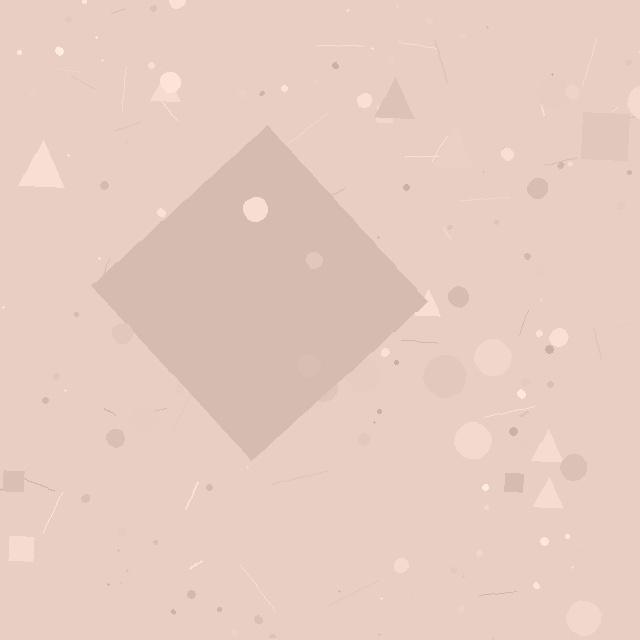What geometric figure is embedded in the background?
A diamond is embedded in the background.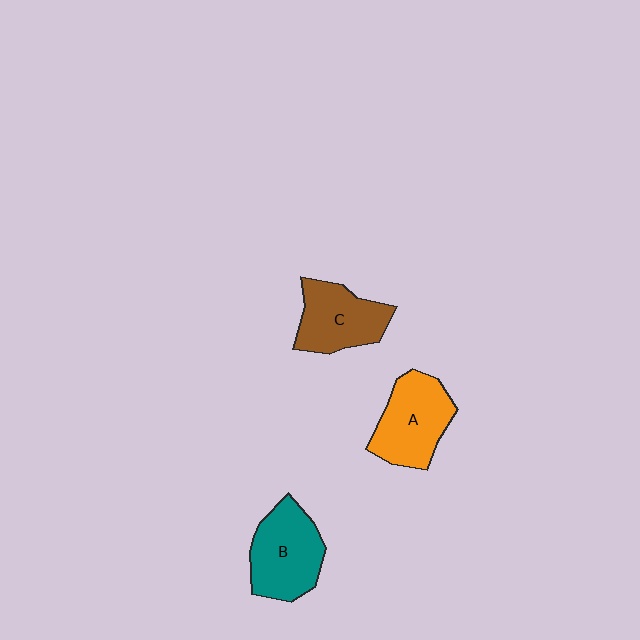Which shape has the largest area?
Shape B (teal).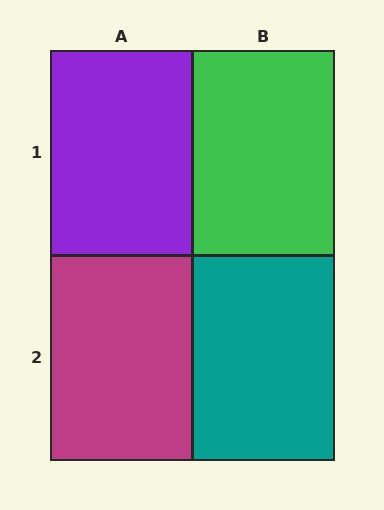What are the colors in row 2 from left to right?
Magenta, teal.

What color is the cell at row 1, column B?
Green.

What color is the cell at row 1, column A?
Purple.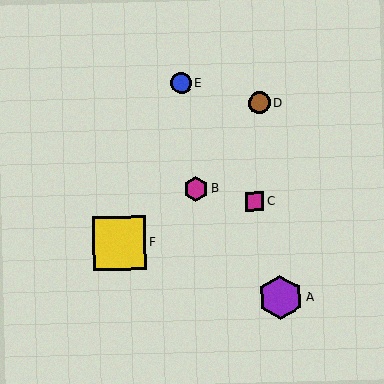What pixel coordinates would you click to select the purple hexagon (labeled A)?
Click at (280, 298) to select the purple hexagon A.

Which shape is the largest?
The yellow square (labeled F) is the largest.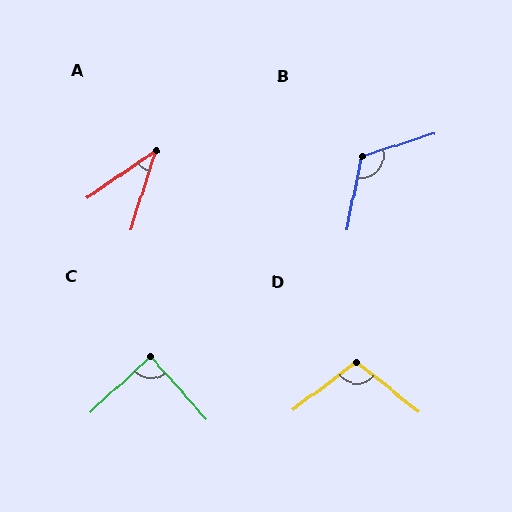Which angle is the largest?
B, at approximately 119 degrees.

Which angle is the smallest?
A, at approximately 38 degrees.